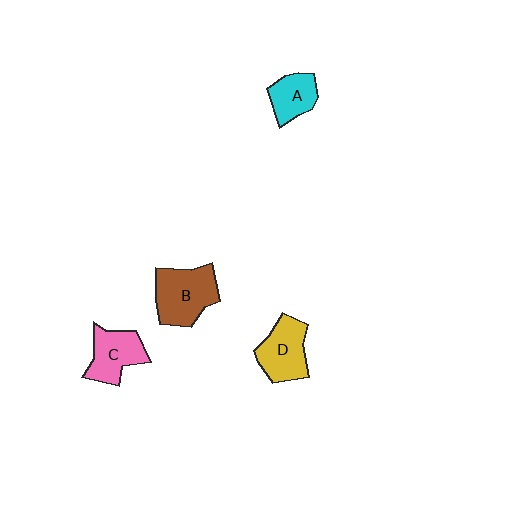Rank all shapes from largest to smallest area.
From largest to smallest: B (brown), D (yellow), C (pink), A (cyan).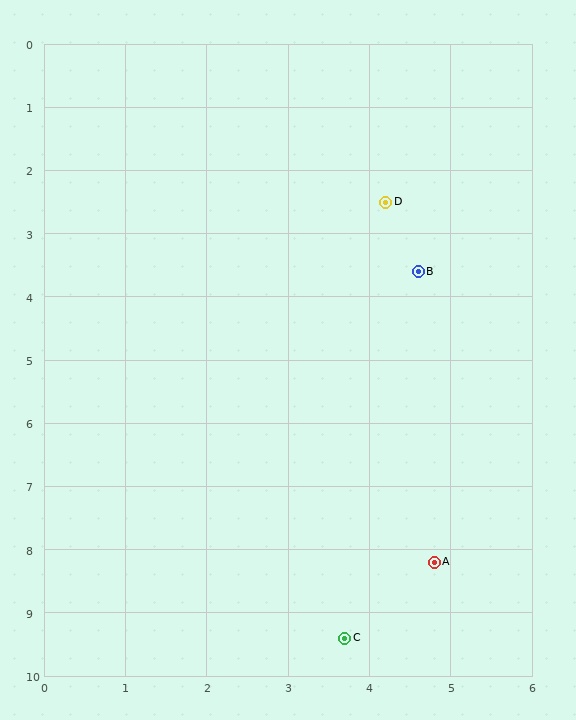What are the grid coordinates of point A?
Point A is at approximately (4.8, 8.2).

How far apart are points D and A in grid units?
Points D and A are about 5.7 grid units apart.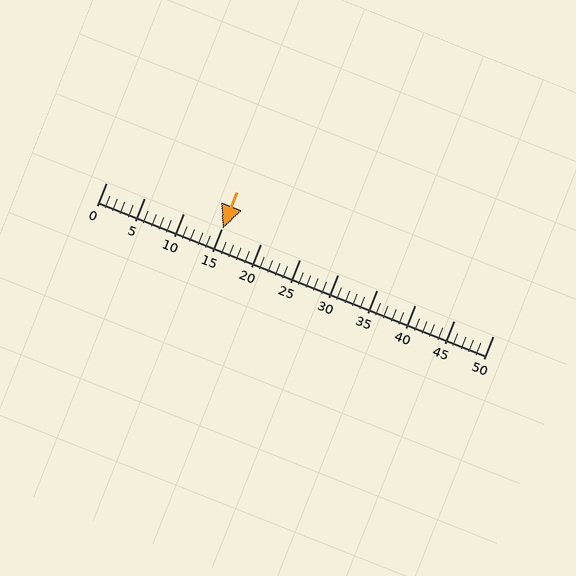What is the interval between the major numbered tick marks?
The major tick marks are spaced 5 units apart.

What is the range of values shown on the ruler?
The ruler shows values from 0 to 50.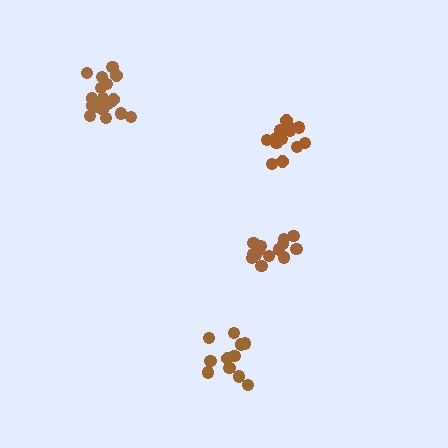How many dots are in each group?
Group 1: 14 dots, Group 2: 15 dots, Group 3: 18 dots, Group 4: 12 dots (59 total).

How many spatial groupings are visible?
There are 4 spatial groupings.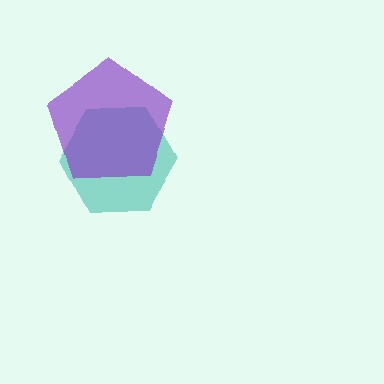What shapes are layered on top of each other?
The layered shapes are: a teal hexagon, a purple pentagon.